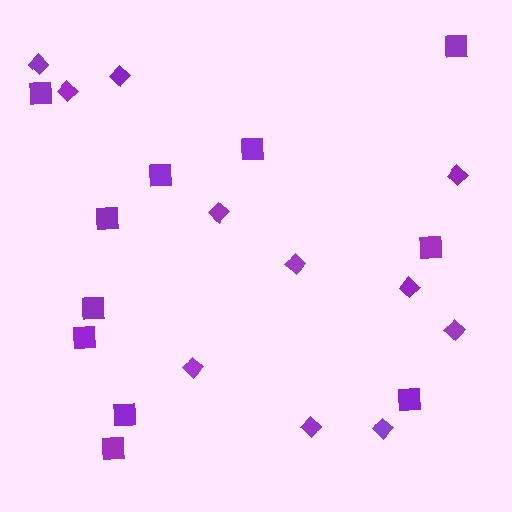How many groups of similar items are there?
There are 2 groups: one group of diamonds (11) and one group of squares (11).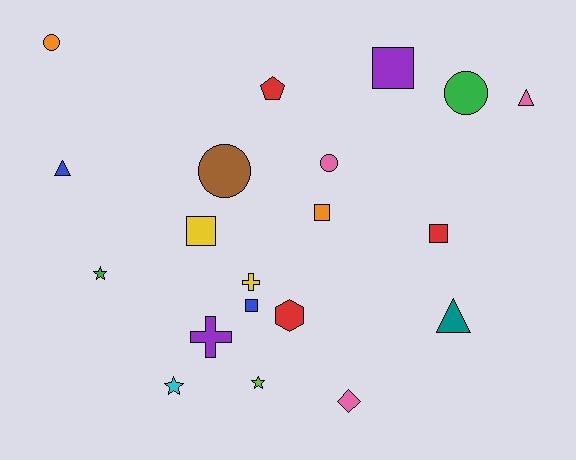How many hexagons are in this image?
There is 1 hexagon.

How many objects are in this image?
There are 20 objects.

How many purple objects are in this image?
There are 2 purple objects.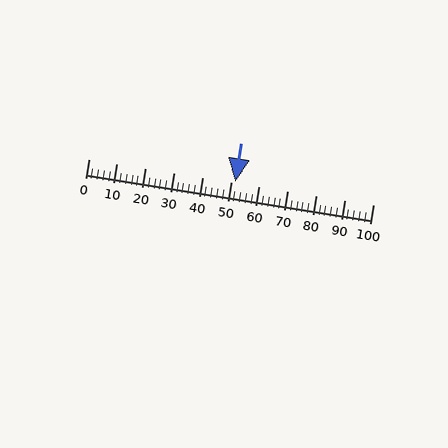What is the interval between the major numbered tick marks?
The major tick marks are spaced 10 units apart.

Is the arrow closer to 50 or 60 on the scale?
The arrow is closer to 50.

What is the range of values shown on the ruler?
The ruler shows values from 0 to 100.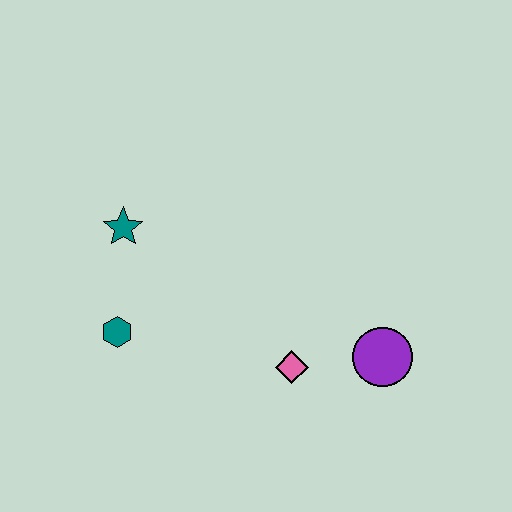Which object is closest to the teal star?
The teal hexagon is closest to the teal star.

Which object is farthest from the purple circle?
The teal star is farthest from the purple circle.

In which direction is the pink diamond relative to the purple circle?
The pink diamond is to the left of the purple circle.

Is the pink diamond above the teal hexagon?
No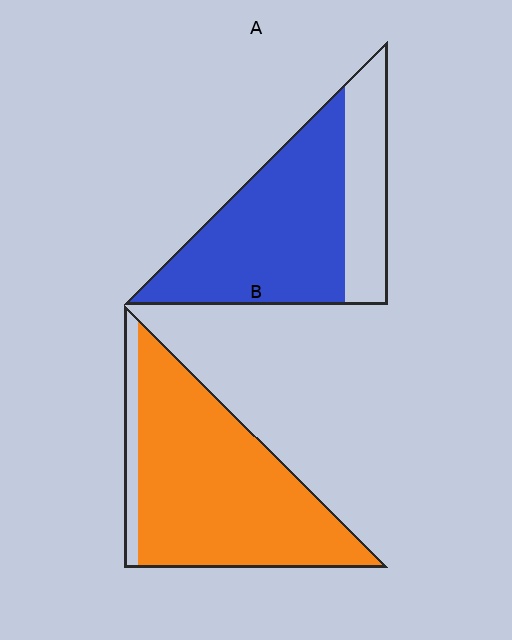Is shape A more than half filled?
Yes.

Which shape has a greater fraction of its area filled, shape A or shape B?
Shape B.